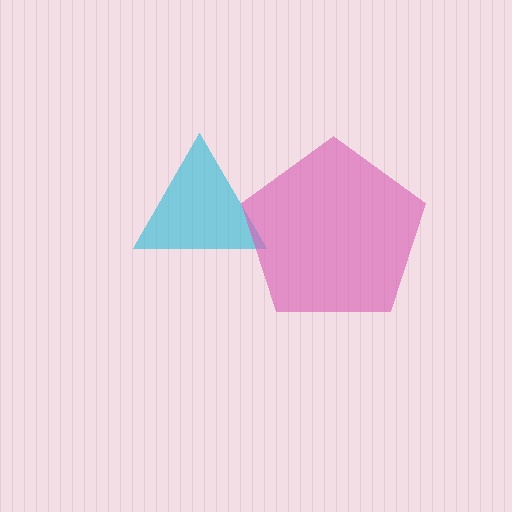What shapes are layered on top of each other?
The layered shapes are: a cyan triangle, a pink pentagon.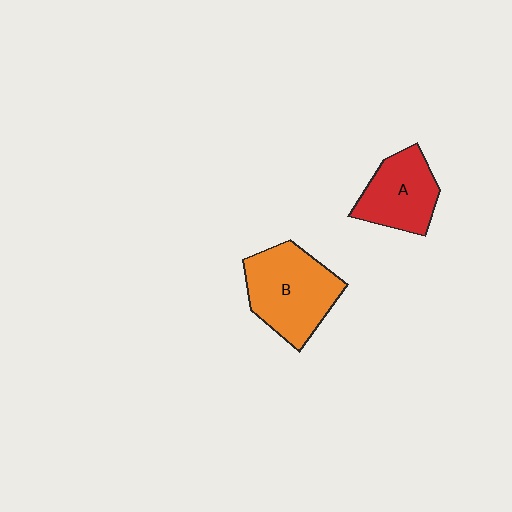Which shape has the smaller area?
Shape A (red).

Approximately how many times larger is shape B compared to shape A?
Approximately 1.3 times.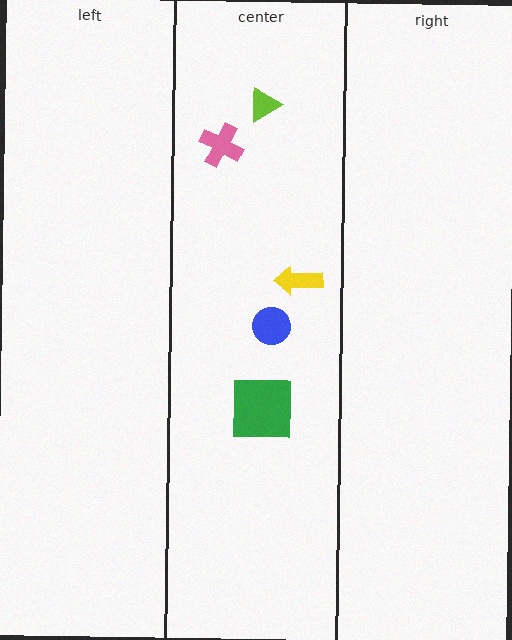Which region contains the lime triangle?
The center region.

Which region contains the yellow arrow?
The center region.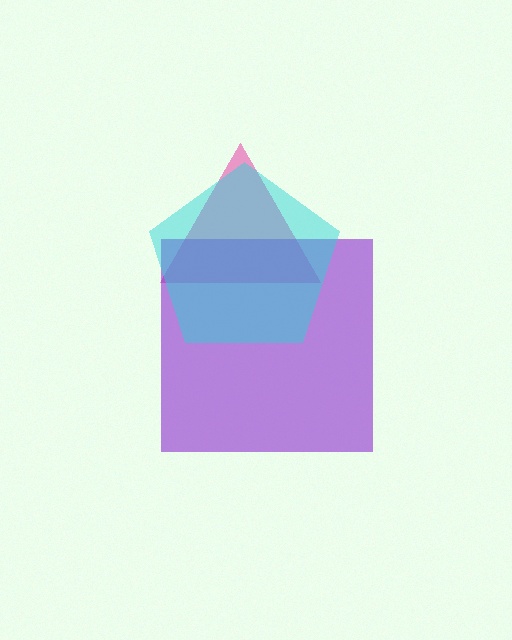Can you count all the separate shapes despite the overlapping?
Yes, there are 3 separate shapes.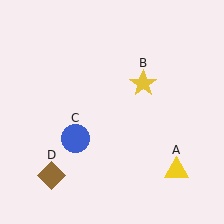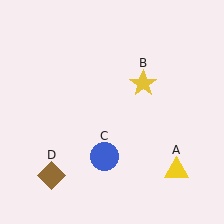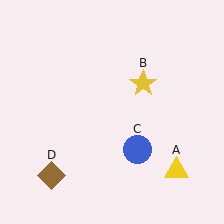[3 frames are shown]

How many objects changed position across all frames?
1 object changed position: blue circle (object C).